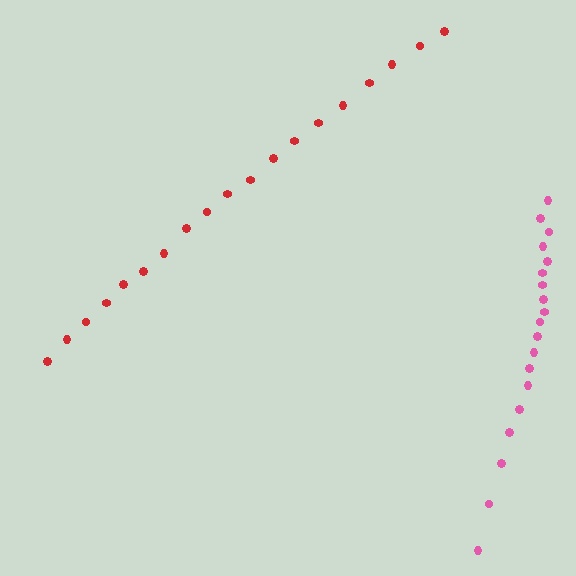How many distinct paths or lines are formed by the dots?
There are 2 distinct paths.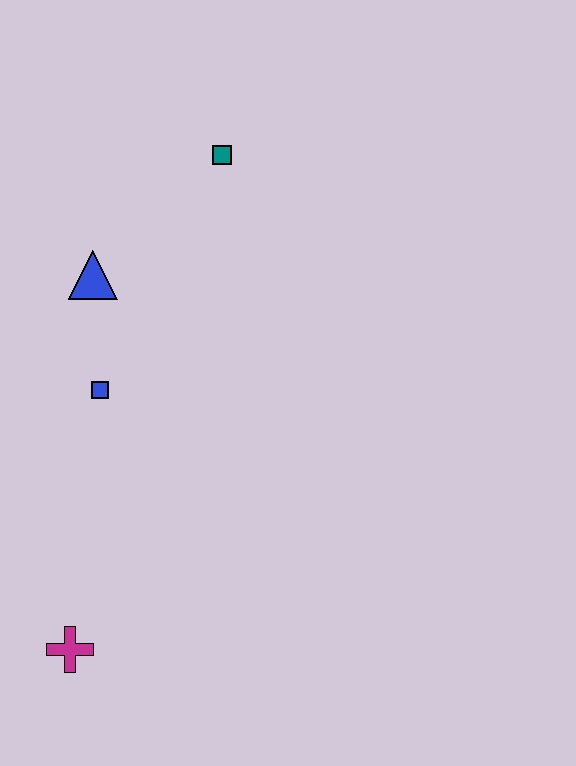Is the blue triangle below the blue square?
No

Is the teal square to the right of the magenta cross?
Yes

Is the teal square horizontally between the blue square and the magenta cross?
No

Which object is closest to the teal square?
The blue triangle is closest to the teal square.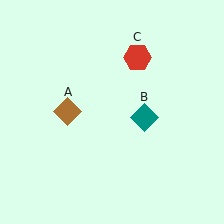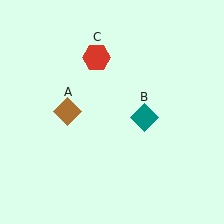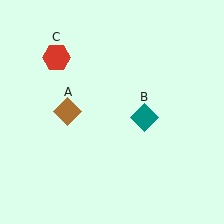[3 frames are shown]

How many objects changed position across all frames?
1 object changed position: red hexagon (object C).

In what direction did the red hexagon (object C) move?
The red hexagon (object C) moved left.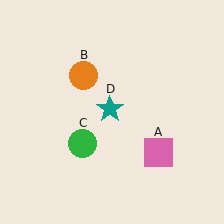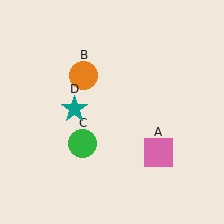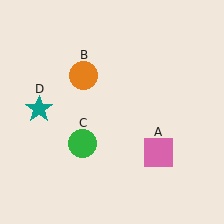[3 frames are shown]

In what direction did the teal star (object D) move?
The teal star (object D) moved left.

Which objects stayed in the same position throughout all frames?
Pink square (object A) and orange circle (object B) and green circle (object C) remained stationary.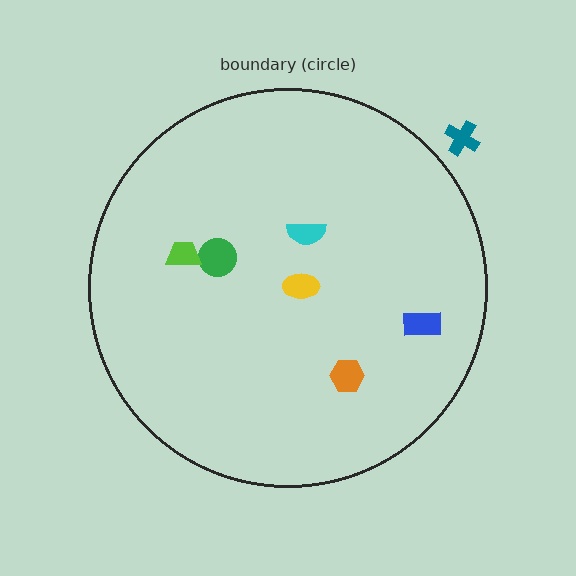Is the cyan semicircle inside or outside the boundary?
Inside.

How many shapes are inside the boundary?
6 inside, 1 outside.